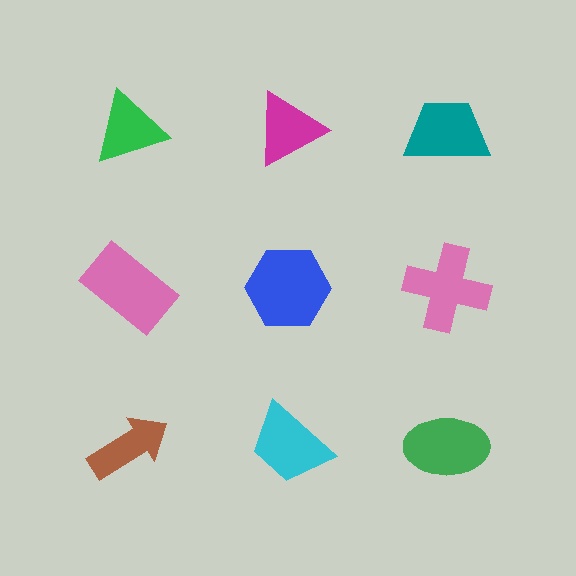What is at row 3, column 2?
A cyan trapezoid.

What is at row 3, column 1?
A brown arrow.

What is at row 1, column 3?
A teal trapezoid.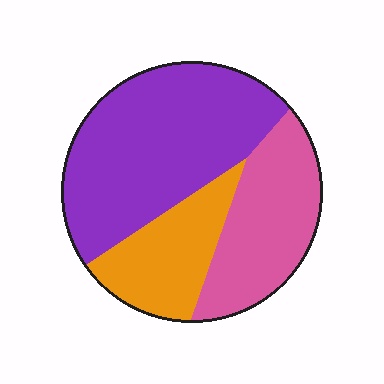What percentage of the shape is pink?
Pink takes up about one quarter (1/4) of the shape.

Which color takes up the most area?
Purple, at roughly 50%.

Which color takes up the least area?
Orange, at roughly 20%.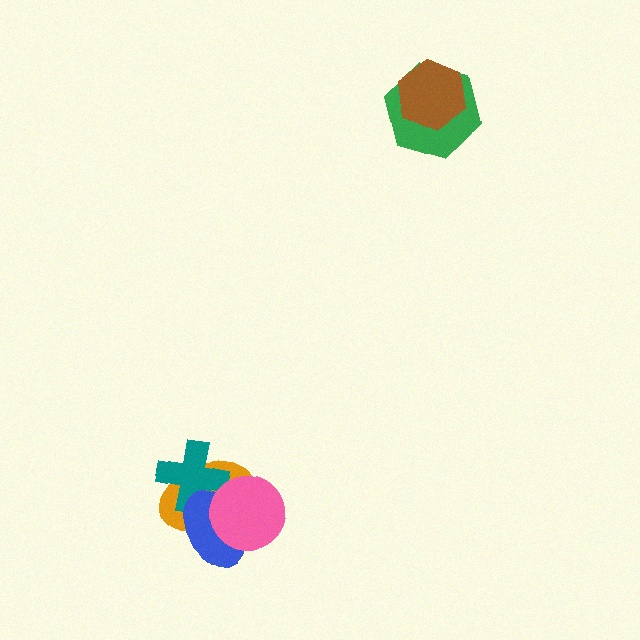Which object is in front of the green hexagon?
The brown hexagon is in front of the green hexagon.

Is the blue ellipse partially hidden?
Yes, it is partially covered by another shape.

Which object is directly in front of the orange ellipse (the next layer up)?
The teal cross is directly in front of the orange ellipse.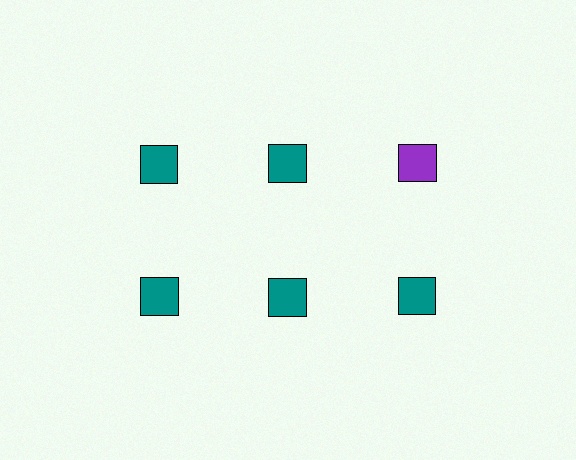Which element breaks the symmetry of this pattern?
The purple square in the top row, center column breaks the symmetry. All other shapes are teal squares.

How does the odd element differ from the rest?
It has a different color: purple instead of teal.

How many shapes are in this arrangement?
There are 6 shapes arranged in a grid pattern.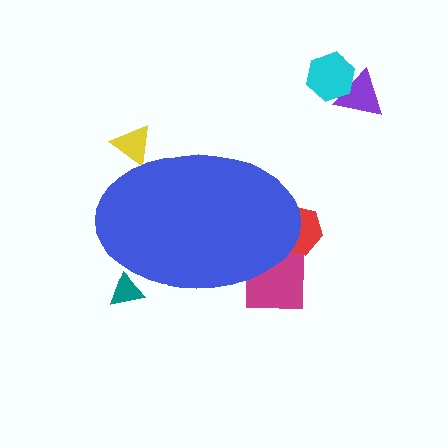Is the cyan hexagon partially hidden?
No, the cyan hexagon is fully visible.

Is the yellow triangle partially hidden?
Yes, the yellow triangle is partially hidden behind the blue ellipse.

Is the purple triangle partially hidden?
No, the purple triangle is fully visible.